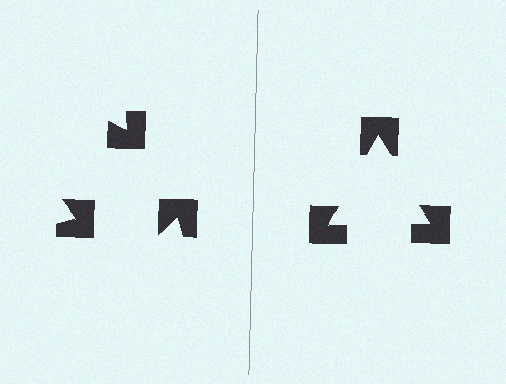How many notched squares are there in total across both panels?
6 — 3 on each side.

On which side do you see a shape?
An illusory triangle appears on the right side. On the left side the wedge cuts are rotated, so no coherent shape forms.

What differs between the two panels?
The notched squares are positioned identically on both sides; only the wedge orientations differ. On the right they align to a triangle; on the left they are misaligned.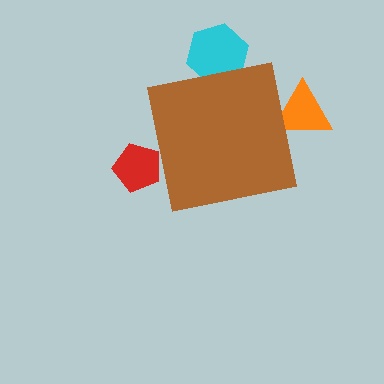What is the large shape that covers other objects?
A brown square.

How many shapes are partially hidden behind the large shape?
3 shapes are partially hidden.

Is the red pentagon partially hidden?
Yes, the red pentagon is partially hidden behind the brown square.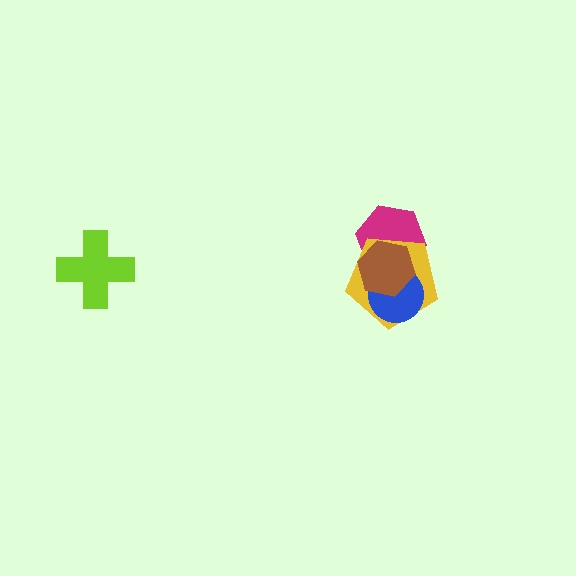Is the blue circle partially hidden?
Yes, it is partially covered by another shape.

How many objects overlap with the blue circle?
3 objects overlap with the blue circle.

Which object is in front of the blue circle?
The brown hexagon is in front of the blue circle.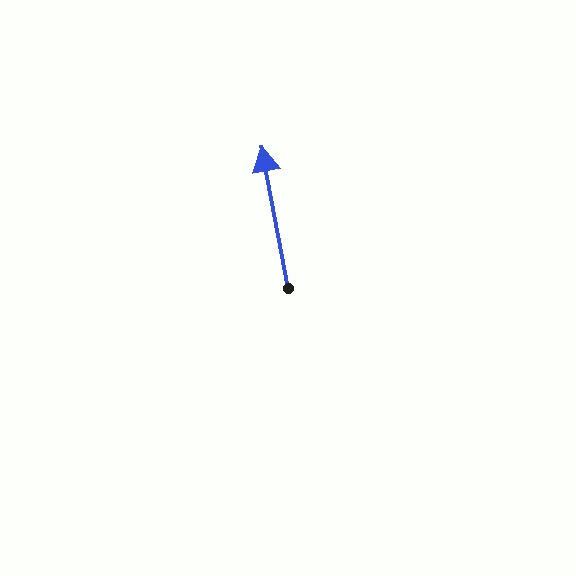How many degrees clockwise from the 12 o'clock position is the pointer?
Approximately 349 degrees.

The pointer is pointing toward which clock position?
Roughly 12 o'clock.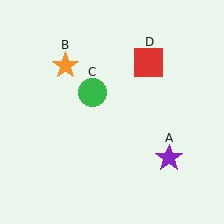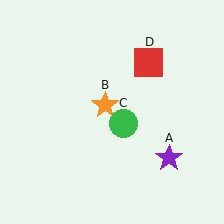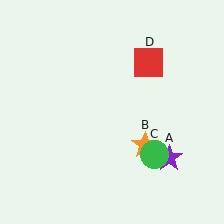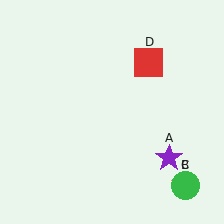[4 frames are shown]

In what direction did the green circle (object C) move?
The green circle (object C) moved down and to the right.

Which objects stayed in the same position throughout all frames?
Purple star (object A) and red square (object D) remained stationary.